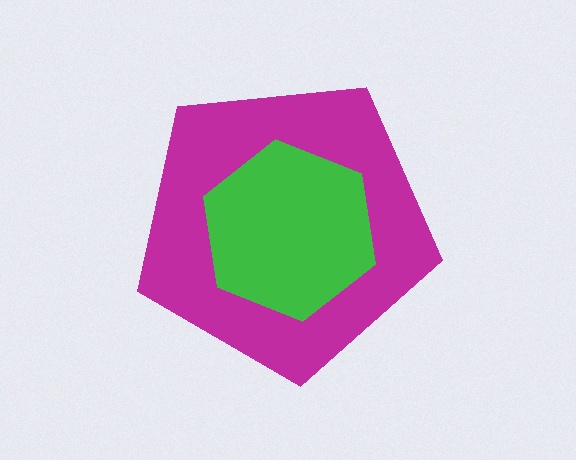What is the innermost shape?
The green hexagon.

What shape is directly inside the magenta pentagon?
The green hexagon.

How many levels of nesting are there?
2.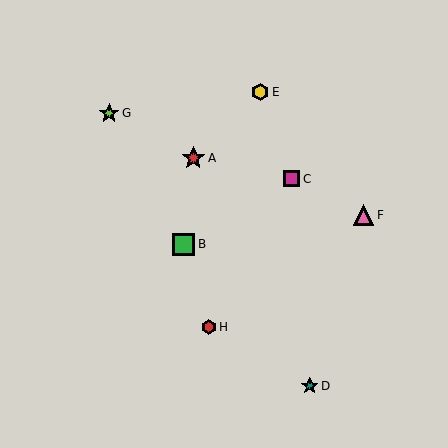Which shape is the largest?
The red star (labeled A) is the largest.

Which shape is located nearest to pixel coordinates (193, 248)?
The green square (labeled B) at (184, 244) is nearest to that location.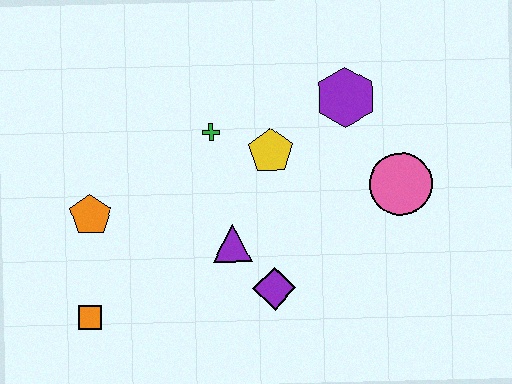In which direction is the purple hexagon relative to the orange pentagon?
The purple hexagon is to the right of the orange pentagon.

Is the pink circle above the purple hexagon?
No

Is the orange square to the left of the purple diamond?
Yes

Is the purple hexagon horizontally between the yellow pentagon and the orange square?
No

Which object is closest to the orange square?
The orange pentagon is closest to the orange square.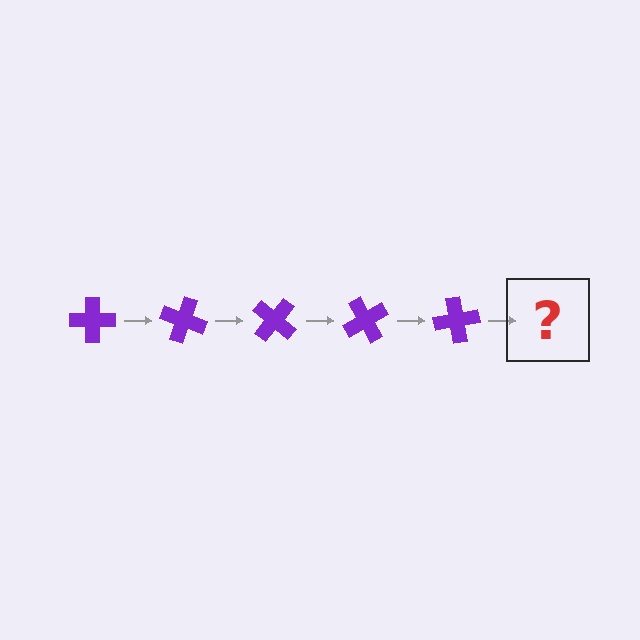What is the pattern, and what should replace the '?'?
The pattern is that the cross rotates 20 degrees each step. The '?' should be a purple cross rotated 100 degrees.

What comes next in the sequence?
The next element should be a purple cross rotated 100 degrees.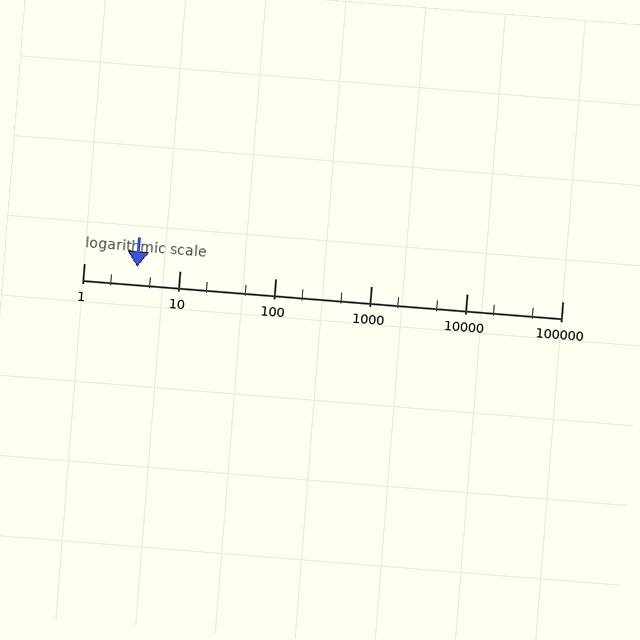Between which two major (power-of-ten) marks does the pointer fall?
The pointer is between 1 and 10.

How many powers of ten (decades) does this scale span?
The scale spans 5 decades, from 1 to 100000.